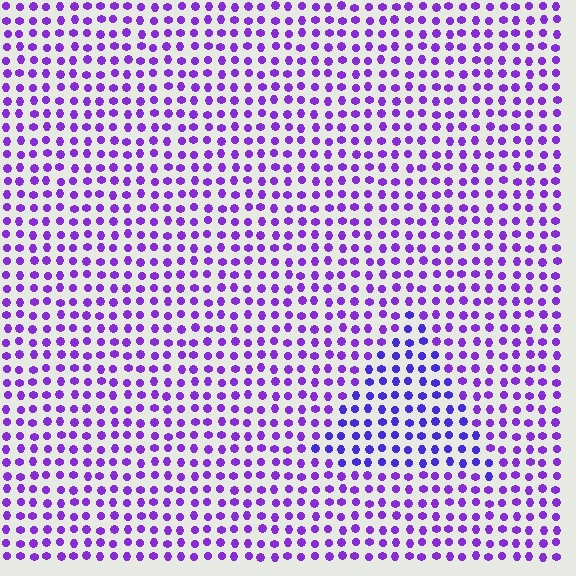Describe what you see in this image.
The image is filled with small purple elements in a uniform arrangement. A triangle-shaped region is visible where the elements are tinted to a slightly different hue, forming a subtle color boundary.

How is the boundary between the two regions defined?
The boundary is defined purely by a slight shift in hue (about 24 degrees). Spacing, size, and orientation are identical on both sides.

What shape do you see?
I see a triangle.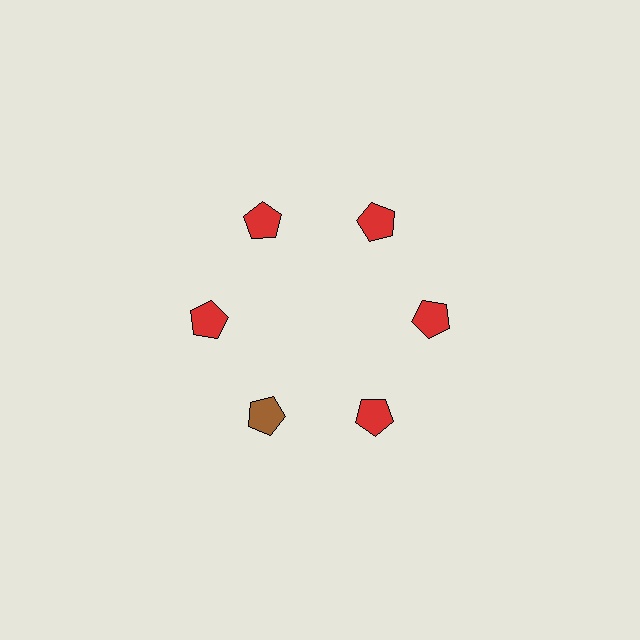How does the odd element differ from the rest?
It has a different color: brown instead of red.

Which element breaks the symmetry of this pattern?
The brown pentagon at roughly the 7 o'clock position breaks the symmetry. All other shapes are red pentagons.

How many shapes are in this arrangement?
There are 6 shapes arranged in a ring pattern.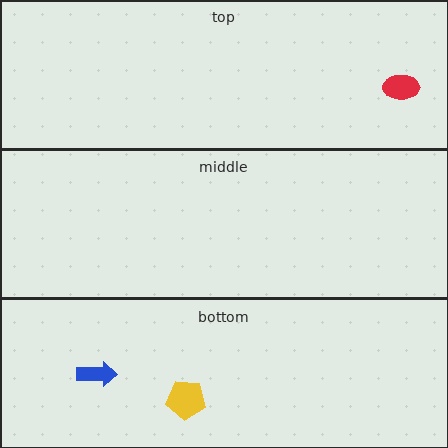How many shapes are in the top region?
1.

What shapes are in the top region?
The red ellipse.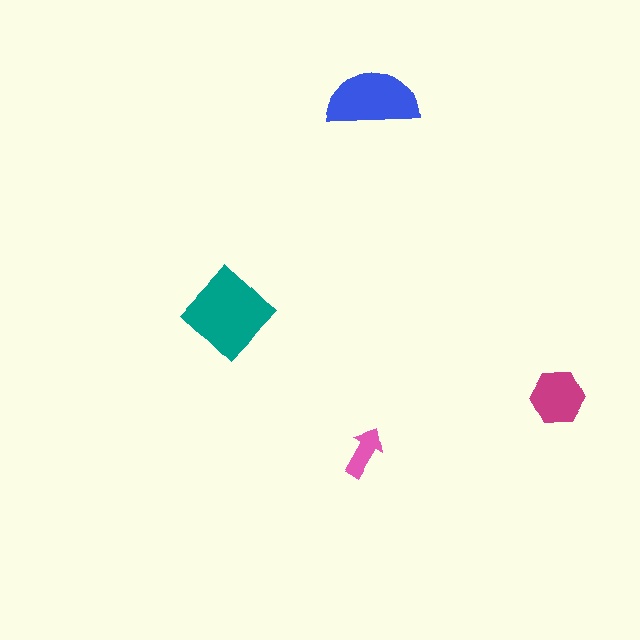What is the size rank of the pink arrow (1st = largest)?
4th.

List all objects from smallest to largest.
The pink arrow, the magenta hexagon, the blue semicircle, the teal diamond.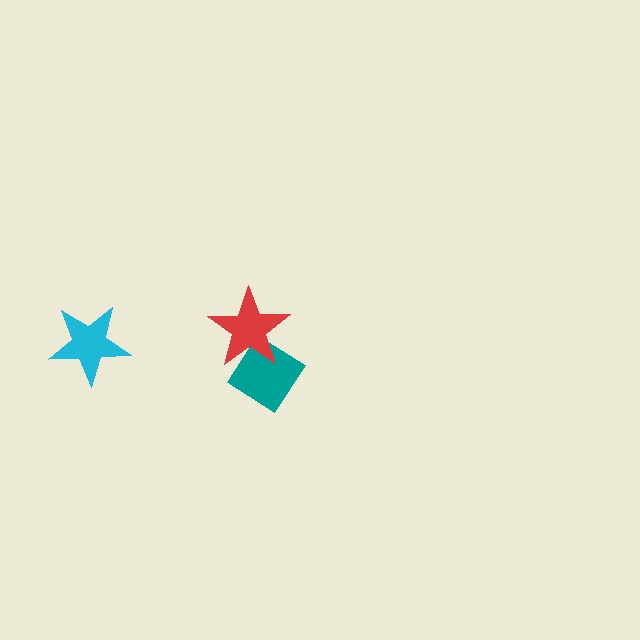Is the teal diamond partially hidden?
Yes, it is partially covered by another shape.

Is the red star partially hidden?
No, no other shape covers it.